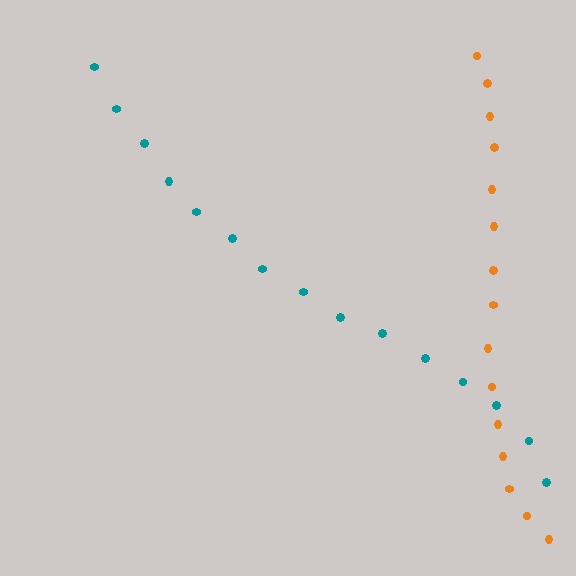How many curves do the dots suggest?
There are 2 distinct paths.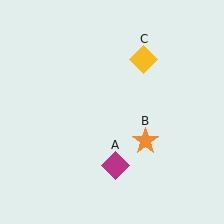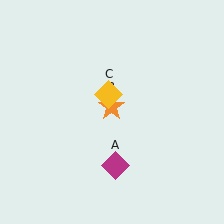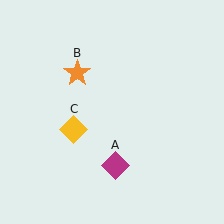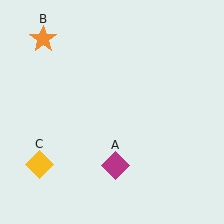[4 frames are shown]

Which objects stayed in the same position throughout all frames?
Magenta diamond (object A) remained stationary.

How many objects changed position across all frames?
2 objects changed position: orange star (object B), yellow diamond (object C).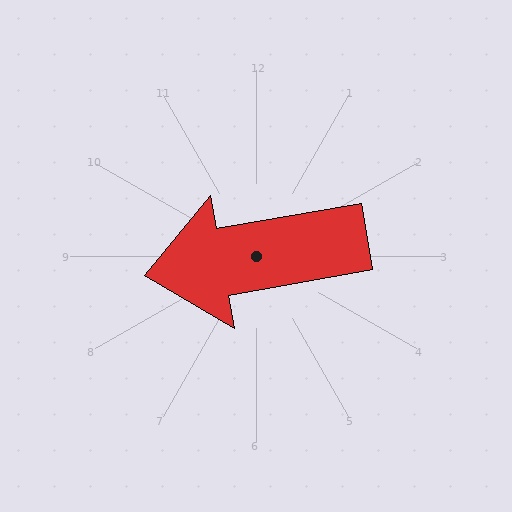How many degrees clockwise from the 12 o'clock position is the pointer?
Approximately 260 degrees.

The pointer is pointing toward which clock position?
Roughly 9 o'clock.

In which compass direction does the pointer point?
West.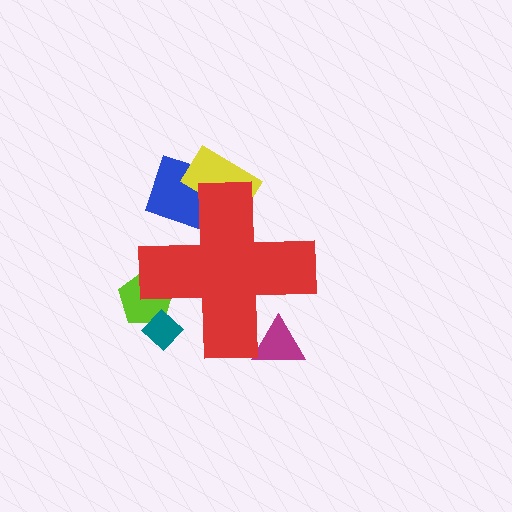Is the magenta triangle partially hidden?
Yes, the magenta triangle is partially hidden behind the red cross.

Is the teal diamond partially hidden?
Yes, the teal diamond is partially hidden behind the red cross.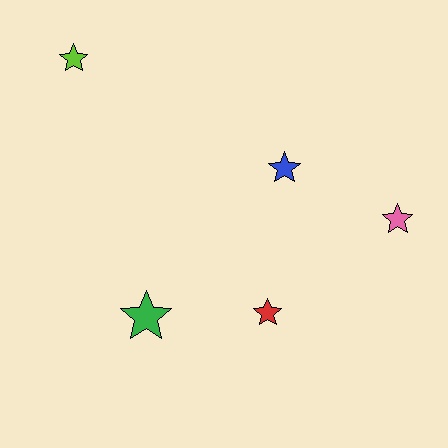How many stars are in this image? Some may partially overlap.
There are 5 stars.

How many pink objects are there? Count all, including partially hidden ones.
There is 1 pink object.